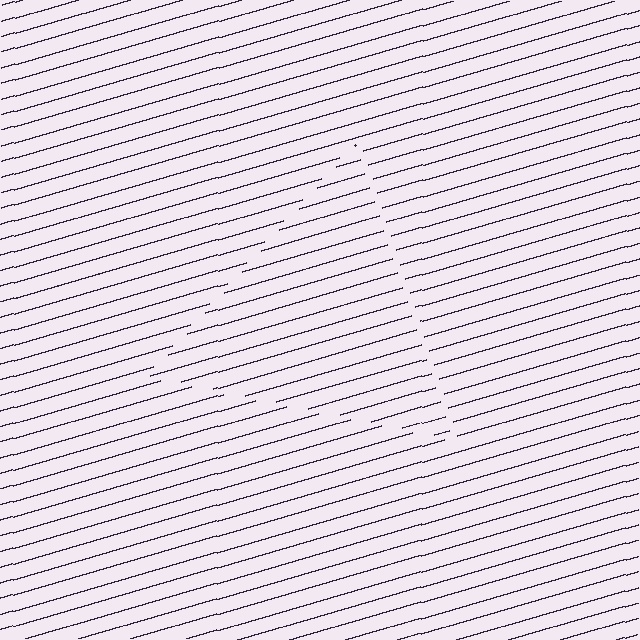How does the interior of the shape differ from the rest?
The interior of the shape contains the same grating, shifted by half a period — the contour is defined by the phase discontinuity where line-ends from the inner and outer gratings abut.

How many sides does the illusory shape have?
3 sides — the line-ends trace a triangle.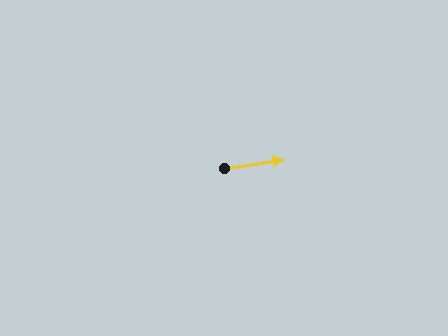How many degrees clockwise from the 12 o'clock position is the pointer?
Approximately 82 degrees.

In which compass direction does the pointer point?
East.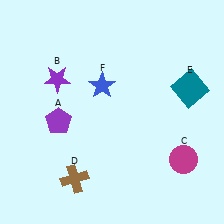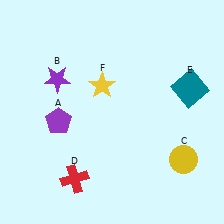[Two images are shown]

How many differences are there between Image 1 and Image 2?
There are 3 differences between the two images.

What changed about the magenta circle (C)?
In Image 1, C is magenta. In Image 2, it changed to yellow.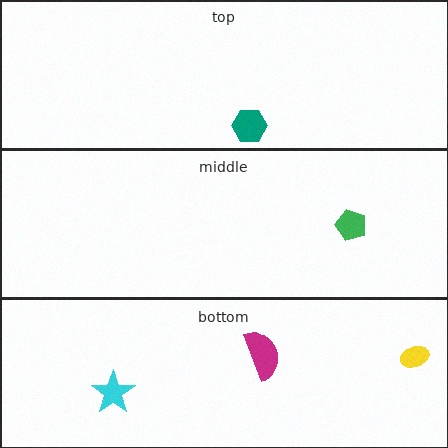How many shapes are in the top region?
1.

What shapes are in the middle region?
The green pentagon.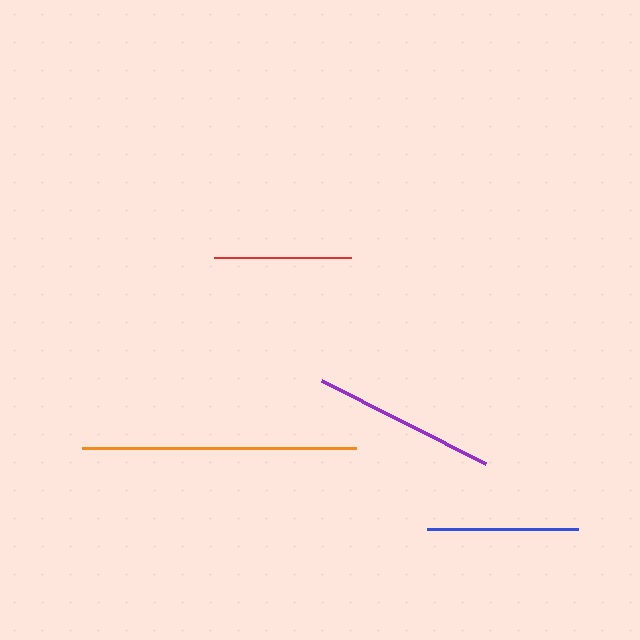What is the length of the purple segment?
The purple segment is approximately 184 pixels long.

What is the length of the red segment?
The red segment is approximately 137 pixels long.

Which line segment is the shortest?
The red line is the shortest at approximately 137 pixels.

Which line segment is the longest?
The orange line is the longest at approximately 274 pixels.